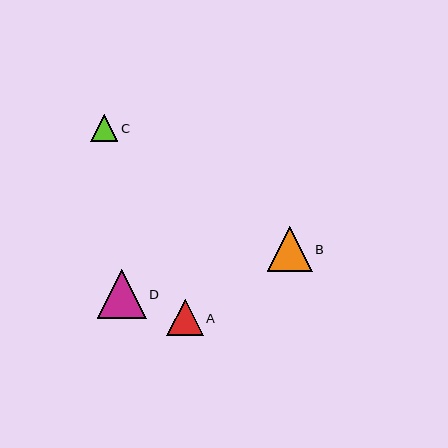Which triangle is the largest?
Triangle D is the largest with a size of approximately 49 pixels.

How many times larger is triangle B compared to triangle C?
Triangle B is approximately 1.6 times the size of triangle C.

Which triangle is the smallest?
Triangle C is the smallest with a size of approximately 27 pixels.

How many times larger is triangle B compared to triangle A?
Triangle B is approximately 1.2 times the size of triangle A.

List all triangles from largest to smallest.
From largest to smallest: D, B, A, C.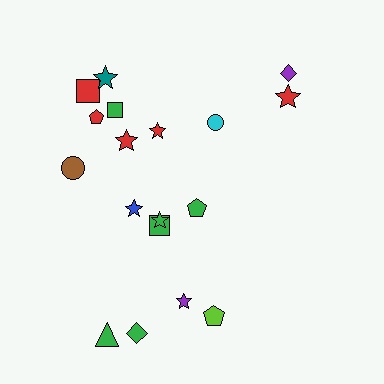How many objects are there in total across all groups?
There are 18 objects.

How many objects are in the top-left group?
There are 7 objects.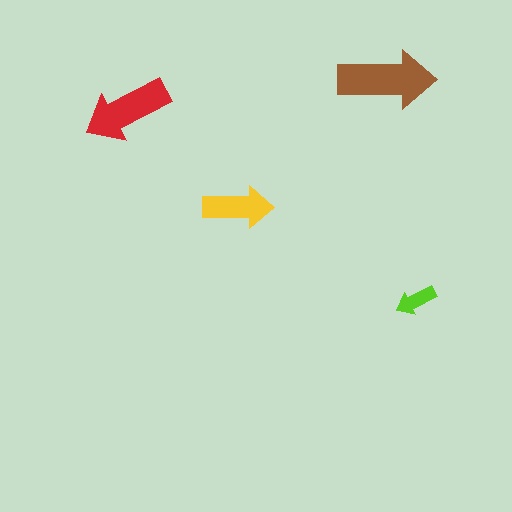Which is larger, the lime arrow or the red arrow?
The red one.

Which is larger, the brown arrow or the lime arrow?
The brown one.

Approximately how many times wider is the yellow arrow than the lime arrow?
About 1.5 times wider.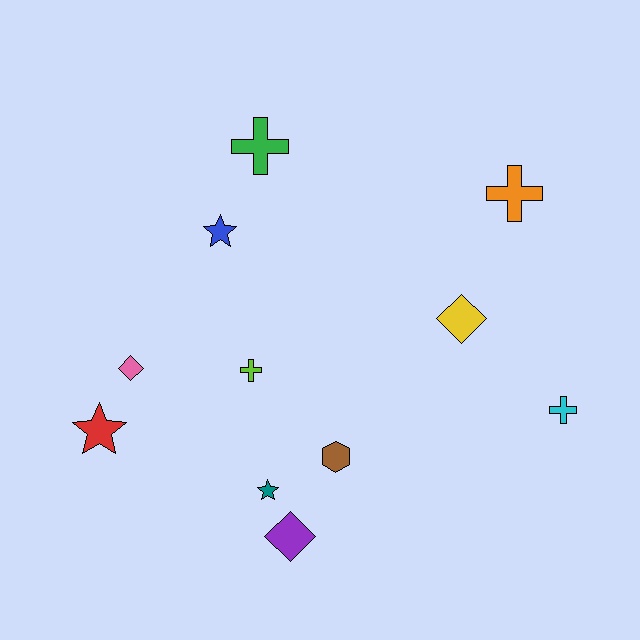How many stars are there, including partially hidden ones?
There are 3 stars.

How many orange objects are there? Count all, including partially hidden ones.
There is 1 orange object.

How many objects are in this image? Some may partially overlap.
There are 11 objects.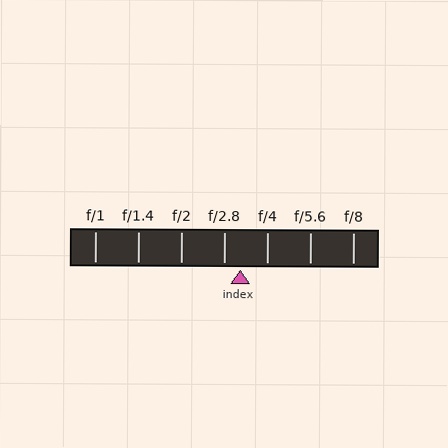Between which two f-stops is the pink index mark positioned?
The index mark is between f/2.8 and f/4.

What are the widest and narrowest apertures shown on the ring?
The widest aperture shown is f/1 and the narrowest is f/8.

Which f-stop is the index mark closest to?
The index mark is closest to f/2.8.